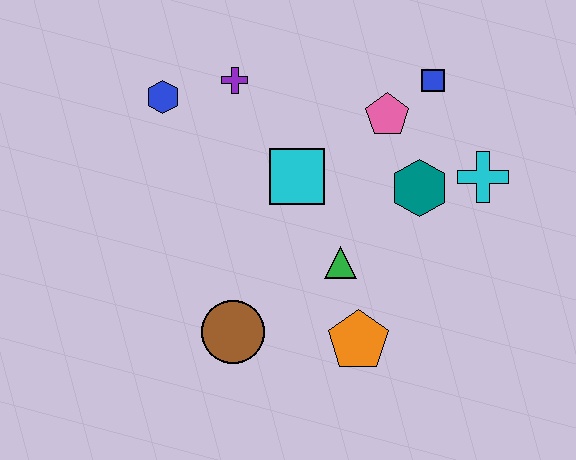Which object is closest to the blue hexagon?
The purple cross is closest to the blue hexagon.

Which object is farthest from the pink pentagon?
The brown circle is farthest from the pink pentagon.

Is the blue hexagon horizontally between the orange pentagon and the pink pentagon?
No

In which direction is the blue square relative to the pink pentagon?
The blue square is to the right of the pink pentagon.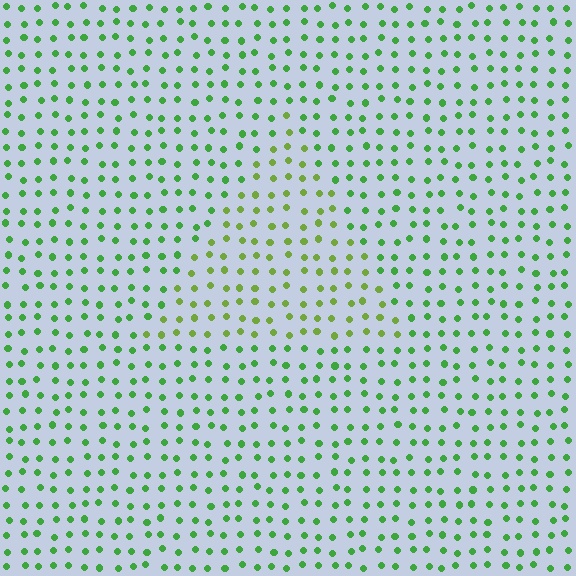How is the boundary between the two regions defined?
The boundary is defined purely by a slight shift in hue (about 30 degrees). Spacing, size, and orientation are identical on both sides.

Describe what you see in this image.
The image is filled with small green elements in a uniform arrangement. A triangle-shaped region is visible where the elements are tinted to a slightly different hue, forming a subtle color boundary.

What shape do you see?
I see a triangle.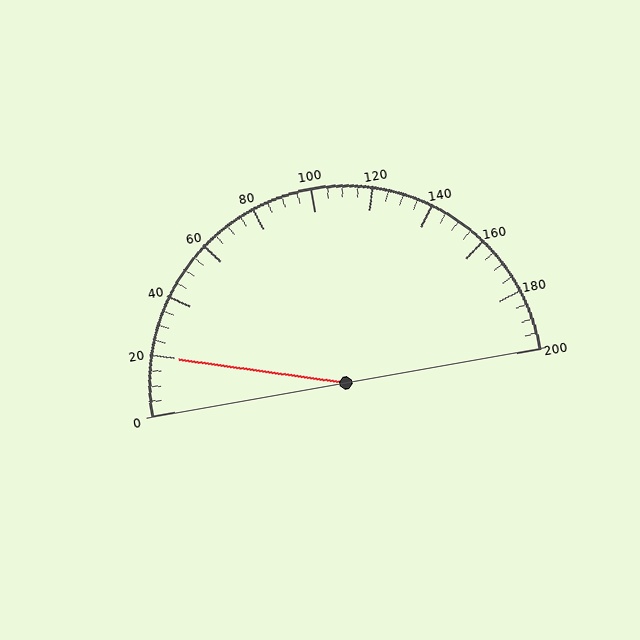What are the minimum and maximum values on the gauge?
The gauge ranges from 0 to 200.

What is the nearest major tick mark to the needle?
The nearest major tick mark is 20.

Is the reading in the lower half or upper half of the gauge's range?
The reading is in the lower half of the range (0 to 200).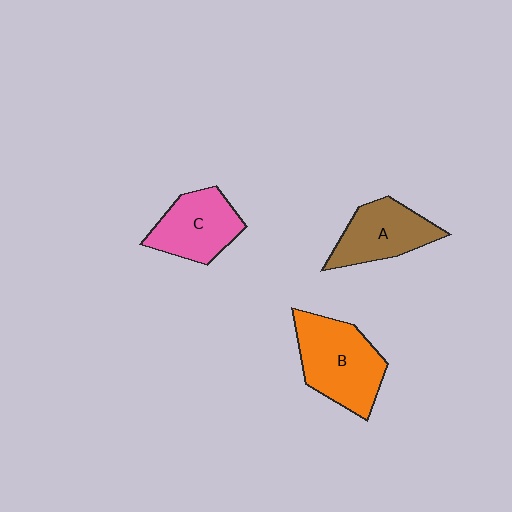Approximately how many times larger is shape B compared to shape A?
Approximately 1.3 times.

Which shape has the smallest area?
Shape A (brown).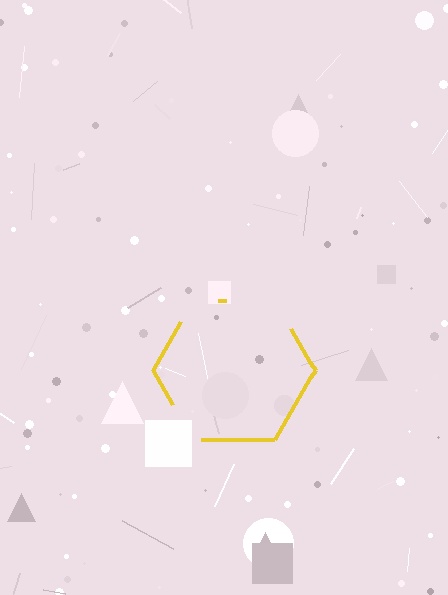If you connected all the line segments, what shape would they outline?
They would outline a hexagon.